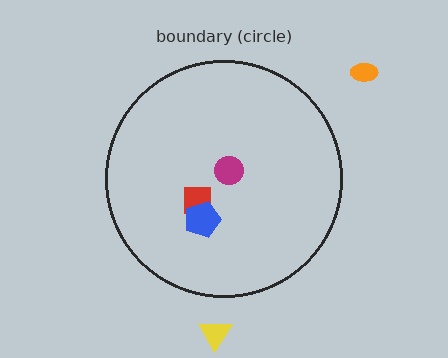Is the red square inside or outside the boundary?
Inside.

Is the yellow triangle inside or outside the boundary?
Outside.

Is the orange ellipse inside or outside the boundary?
Outside.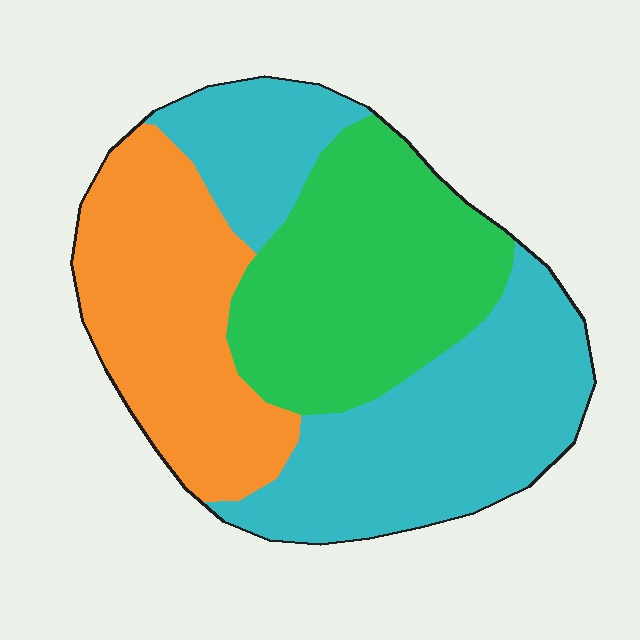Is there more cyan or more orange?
Cyan.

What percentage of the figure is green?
Green covers about 30% of the figure.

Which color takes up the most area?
Cyan, at roughly 40%.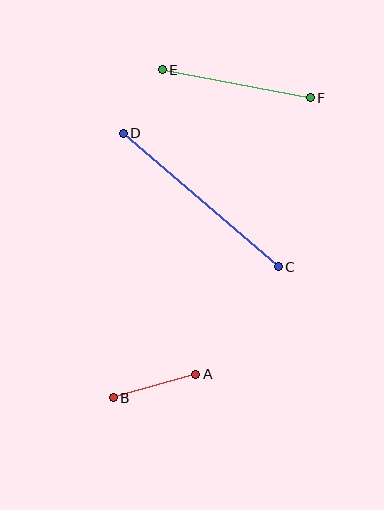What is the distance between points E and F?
The distance is approximately 151 pixels.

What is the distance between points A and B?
The distance is approximately 86 pixels.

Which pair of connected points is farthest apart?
Points C and D are farthest apart.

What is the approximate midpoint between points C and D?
The midpoint is at approximately (201, 200) pixels.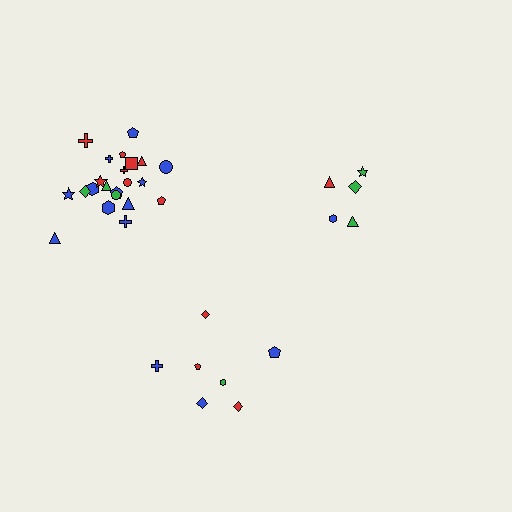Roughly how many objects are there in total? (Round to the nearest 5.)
Roughly 35 objects in total.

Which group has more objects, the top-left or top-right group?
The top-left group.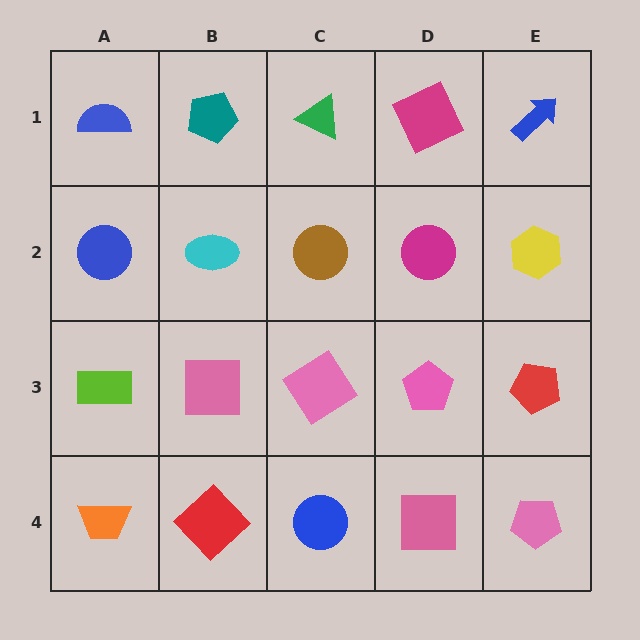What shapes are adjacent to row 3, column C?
A brown circle (row 2, column C), a blue circle (row 4, column C), a pink square (row 3, column B), a pink pentagon (row 3, column D).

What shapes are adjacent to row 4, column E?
A red pentagon (row 3, column E), a pink square (row 4, column D).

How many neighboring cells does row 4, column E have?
2.